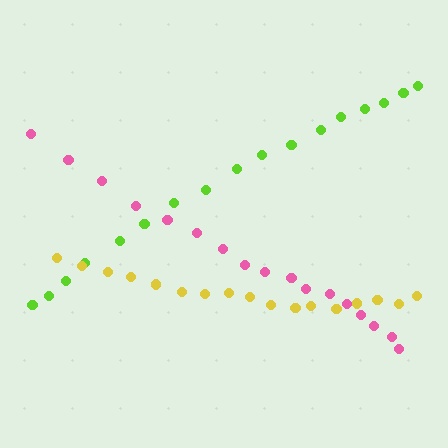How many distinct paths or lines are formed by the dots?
There are 3 distinct paths.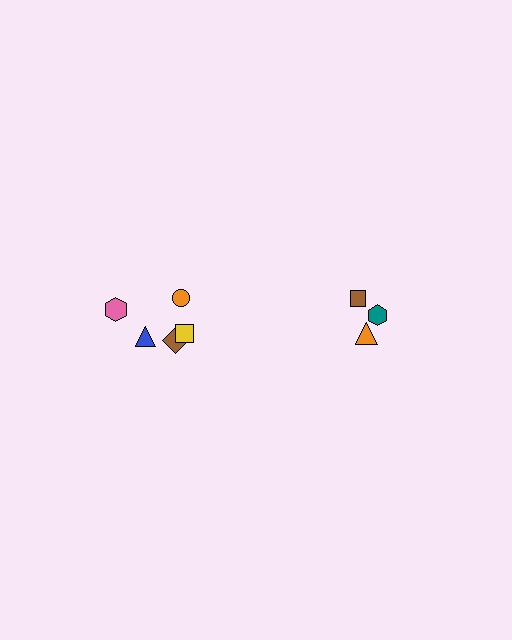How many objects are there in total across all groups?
There are 8 objects.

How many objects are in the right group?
There are 3 objects.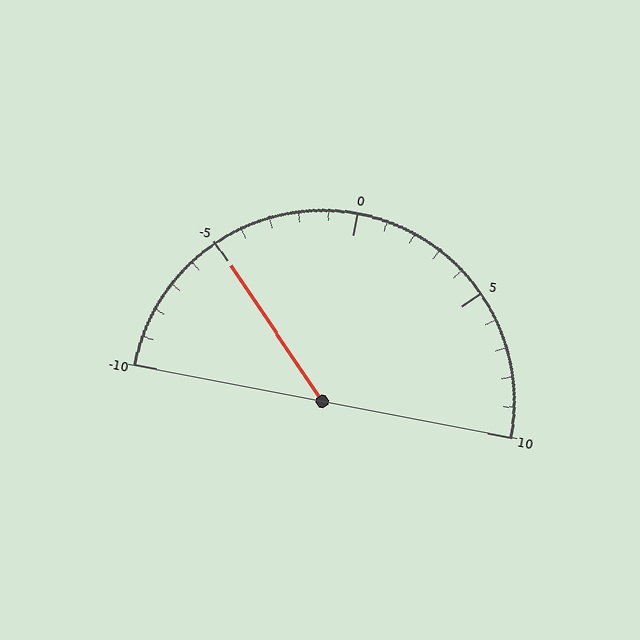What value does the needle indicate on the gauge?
The needle indicates approximately -5.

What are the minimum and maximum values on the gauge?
The gauge ranges from -10 to 10.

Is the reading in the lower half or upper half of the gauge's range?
The reading is in the lower half of the range (-10 to 10).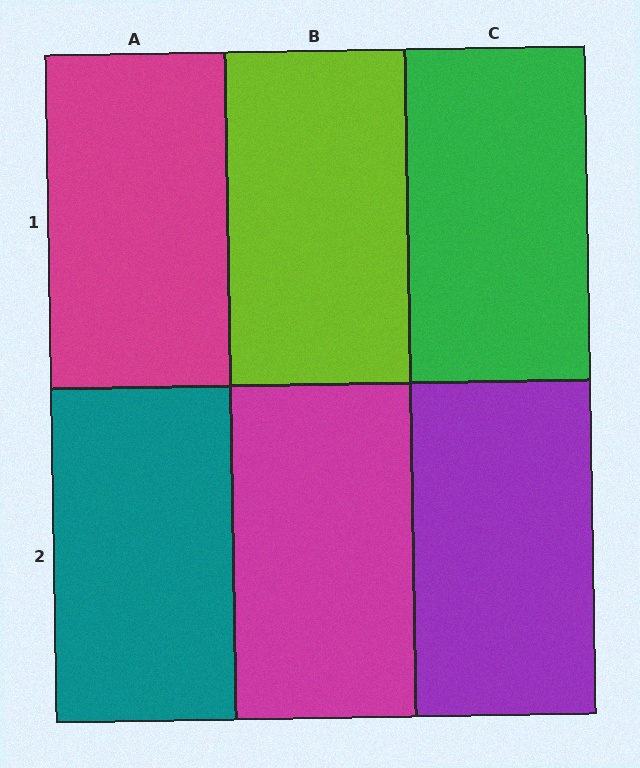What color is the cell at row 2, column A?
Teal.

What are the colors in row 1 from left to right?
Magenta, lime, green.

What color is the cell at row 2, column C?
Purple.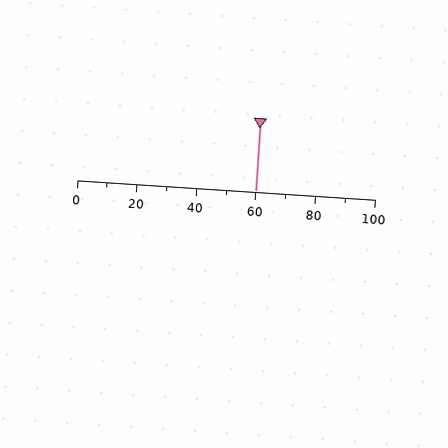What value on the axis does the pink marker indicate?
The marker indicates approximately 60.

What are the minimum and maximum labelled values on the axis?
The axis runs from 0 to 100.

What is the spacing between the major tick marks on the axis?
The major ticks are spaced 20 apart.